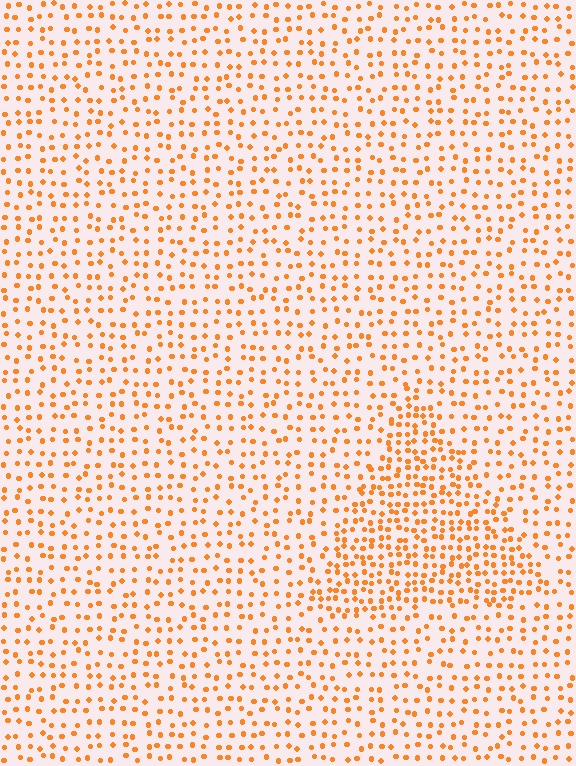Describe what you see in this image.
The image contains small orange elements arranged at two different densities. A triangle-shaped region is visible where the elements are more densely packed than the surrounding area.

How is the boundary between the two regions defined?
The boundary is defined by a change in element density (approximately 1.8x ratio). All elements are the same color, size, and shape.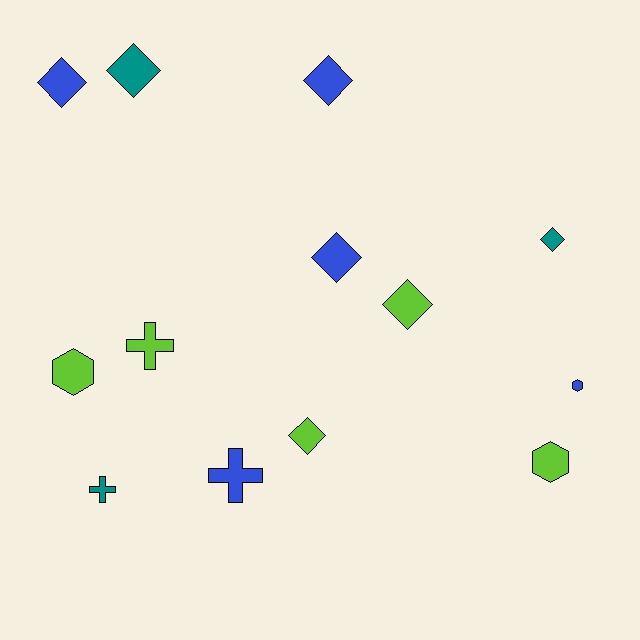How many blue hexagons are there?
There is 1 blue hexagon.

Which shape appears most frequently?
Diamond, with 7 objects.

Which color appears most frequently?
Blue, with 5 objects.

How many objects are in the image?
There are 13 objects.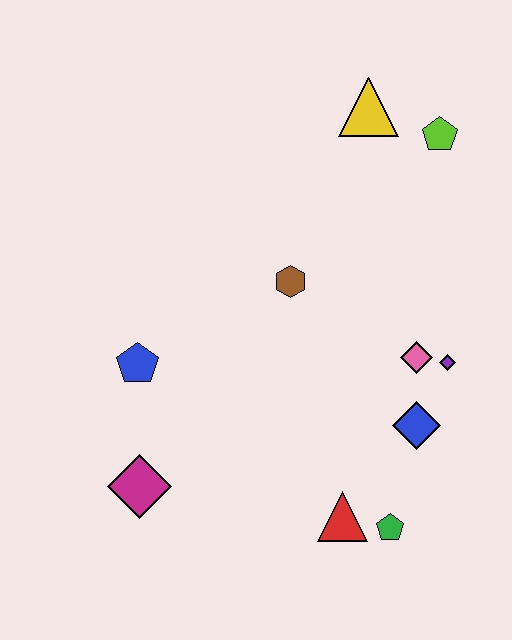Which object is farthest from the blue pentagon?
The lime pentagon is farthest from the blue pentagon.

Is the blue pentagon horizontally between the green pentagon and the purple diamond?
No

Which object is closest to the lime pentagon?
The yellow triangle is closest to the lime pentagon.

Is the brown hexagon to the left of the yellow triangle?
Yes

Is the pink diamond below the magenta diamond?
No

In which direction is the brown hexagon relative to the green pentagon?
The brown hexagon is above the green pentagon.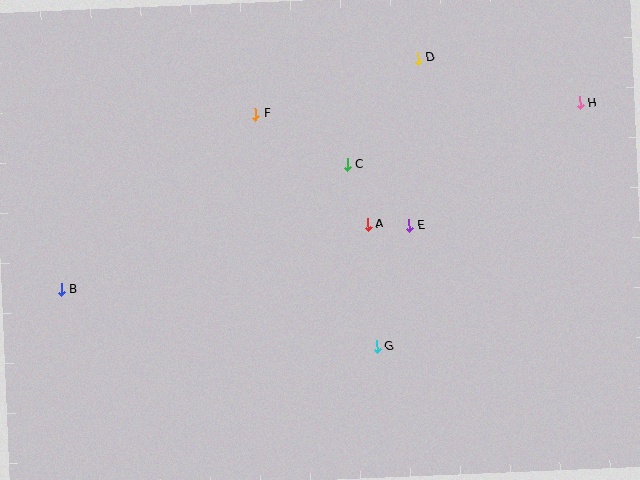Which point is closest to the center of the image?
Point A at (368, 225) is closest to the center.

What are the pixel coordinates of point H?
Point H is at (580, 103).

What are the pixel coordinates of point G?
Point G is at (377, 346).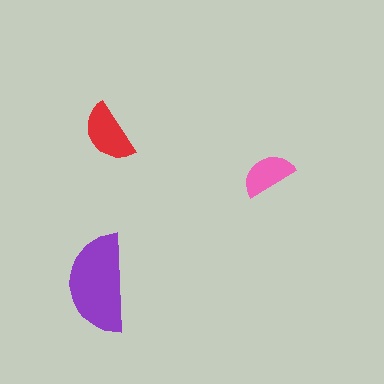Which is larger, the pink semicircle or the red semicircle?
The red one.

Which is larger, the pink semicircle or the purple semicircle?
The purple one.